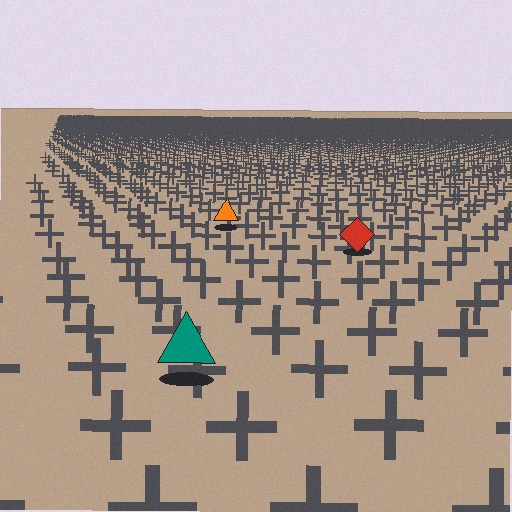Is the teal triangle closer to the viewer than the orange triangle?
Yes. The teal triangle is closer — you can tell from the texture gradient: the ground texture is coarser near it.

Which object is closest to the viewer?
The teal triangle is closest. The texture marks near it are larger and more spread out.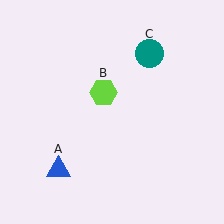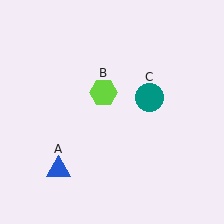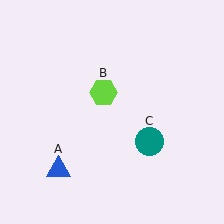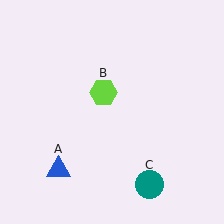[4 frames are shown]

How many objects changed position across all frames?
1 object changed position: teal circle (object C).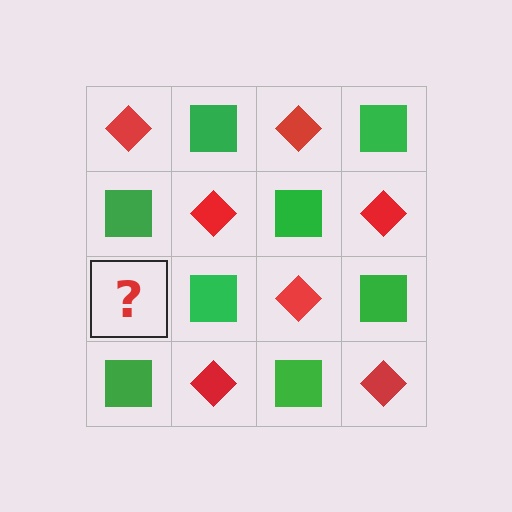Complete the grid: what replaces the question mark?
The question mark should be replaced with a red diamond.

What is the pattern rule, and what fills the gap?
The rule is that it alternates red diamond and green square in a checkerboard pattern. The gap should be filled with a red diamond.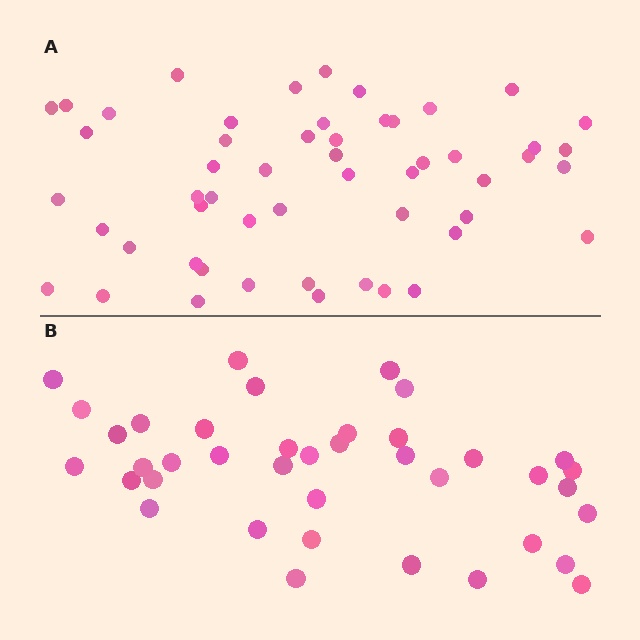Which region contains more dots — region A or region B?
Region A (the top region) has more dots.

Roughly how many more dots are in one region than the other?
Region A has approximately 15 more dots than region B.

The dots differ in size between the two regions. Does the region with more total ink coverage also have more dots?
No. Region B has more total ink coverage because its dots are larger, but region A actually contains more individual dots. Total area can be misleading — the number of items is what matters here.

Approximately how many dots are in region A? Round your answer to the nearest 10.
About 50 dots. (The exact count is 53, which rounds to 50.)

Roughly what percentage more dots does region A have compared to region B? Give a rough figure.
About 35% more.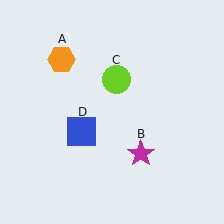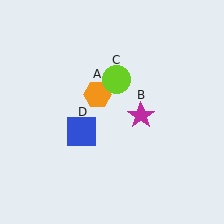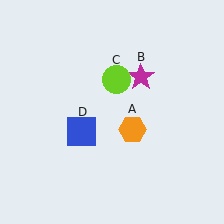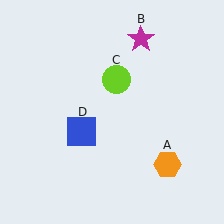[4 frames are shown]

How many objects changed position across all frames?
2 objects changed position: orange hexagon (object A), magenta star (object B).